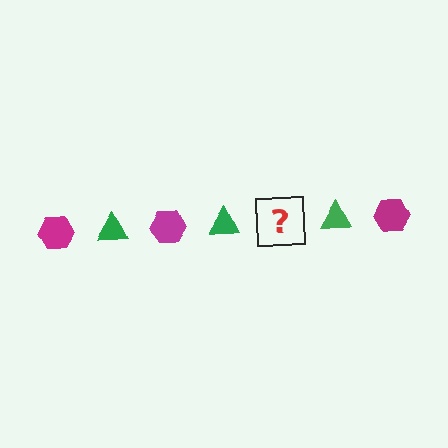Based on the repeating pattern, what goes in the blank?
The blank should be a magenta hexagon.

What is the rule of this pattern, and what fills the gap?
The rule is that the pattern alternates between magenta hexagon and green triangle. The gap should be filled with a magenta hexagon.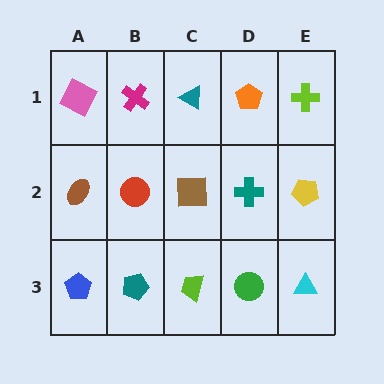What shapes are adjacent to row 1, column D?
A teal cross (row 2, column D), a teal triangle (row 1, column C), a lime cross (row 1, column E).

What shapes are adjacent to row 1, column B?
A red circle (row 2, column B), a pink square (row 1, column A), a teal triangle (row 1, column C).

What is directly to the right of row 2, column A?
A red circle.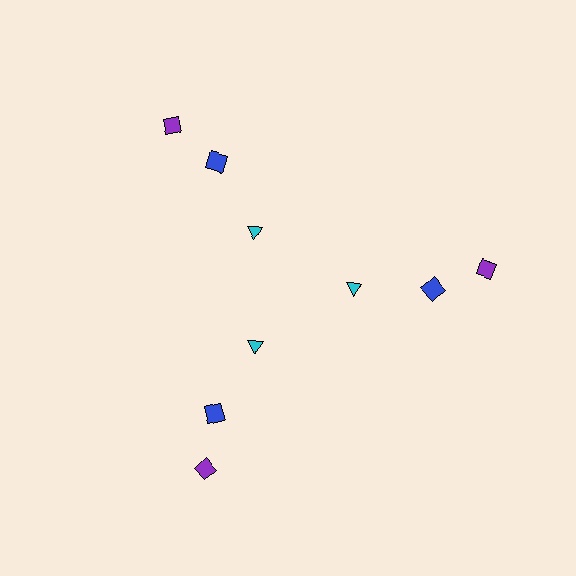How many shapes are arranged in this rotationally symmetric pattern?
There are 9 shapes, arranged in 3 groups of 3.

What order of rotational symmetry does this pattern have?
This pattern has 3-fold rotational symmetry.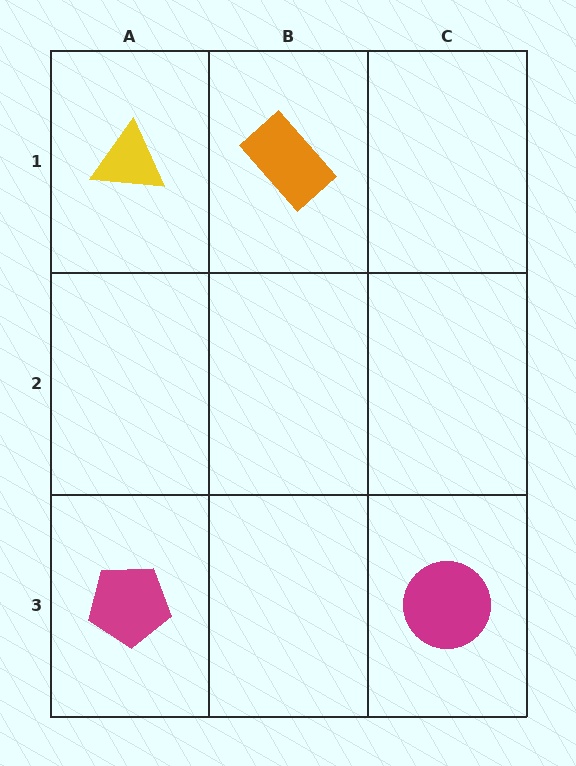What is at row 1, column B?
An orange rectangle.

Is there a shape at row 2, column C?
No, that cell is empty.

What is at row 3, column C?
A magenta circle.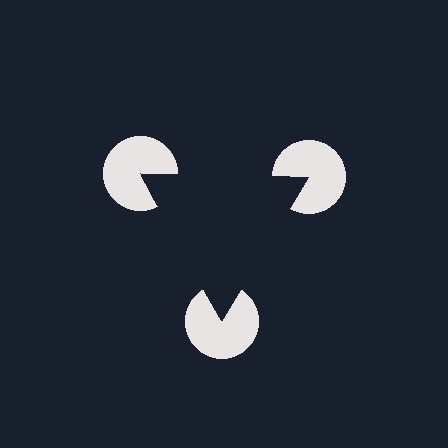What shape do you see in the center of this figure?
An illusory triangle — its edges are inferred from the aligned wedge cuts in the pac-man discs, not physically drawn.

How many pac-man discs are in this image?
There are 3 — one at each vertex of the illusory triangle.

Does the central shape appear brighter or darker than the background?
It typically appears slightly darker than the background, even though no actual brightness change is drawn.